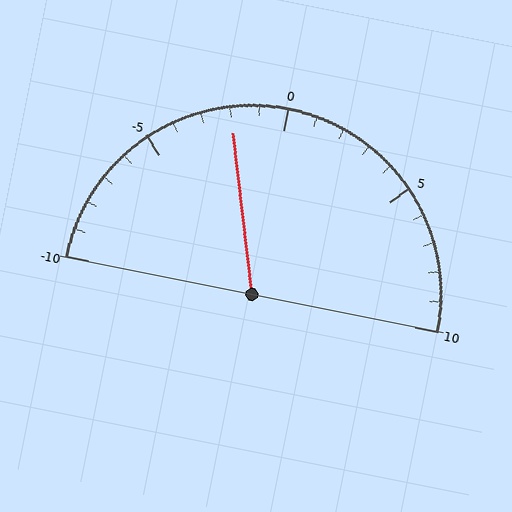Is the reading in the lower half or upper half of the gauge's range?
The reading is in the lower half of the range (-10 to 10).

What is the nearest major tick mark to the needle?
The nearest major tick mark is 0.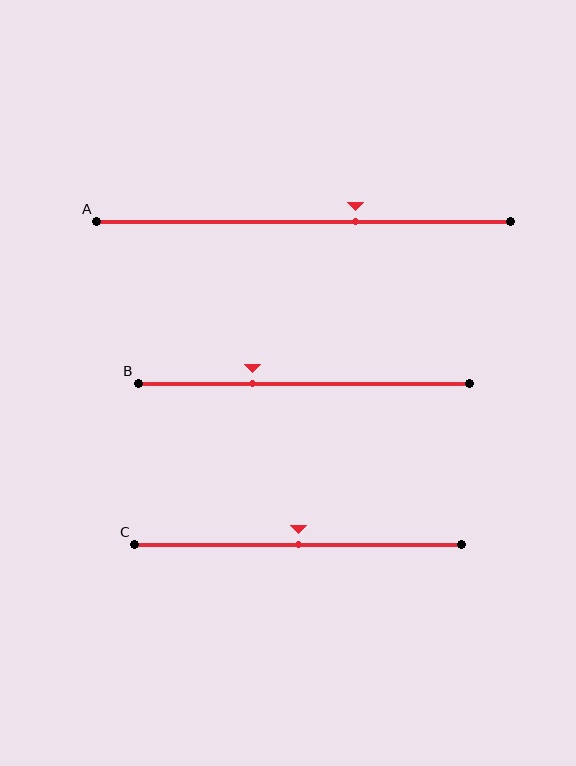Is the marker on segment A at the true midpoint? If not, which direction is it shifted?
No, the marker on segment A is shifted to the right by about 12% of the segment length.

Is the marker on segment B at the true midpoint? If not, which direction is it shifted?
No, the marker on segment B is shifted to the left by about 15% of the segment length.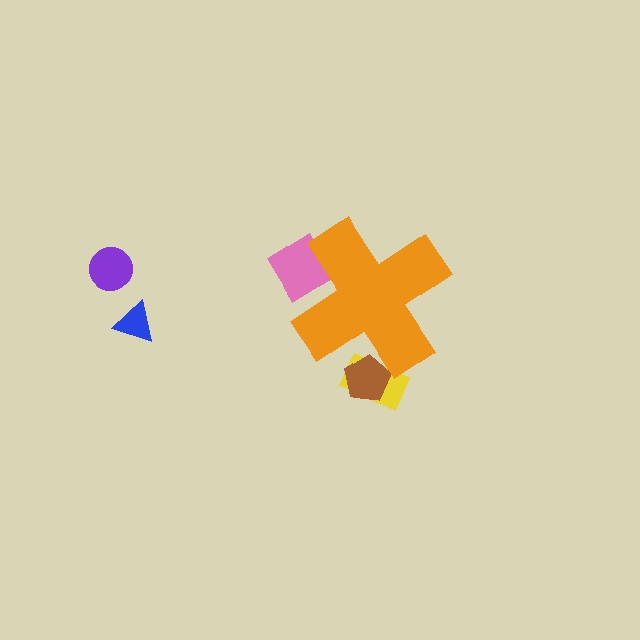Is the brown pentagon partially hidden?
Yes, the brown pentagon is partially hidden behind the orange cross.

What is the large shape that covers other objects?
An orange cross.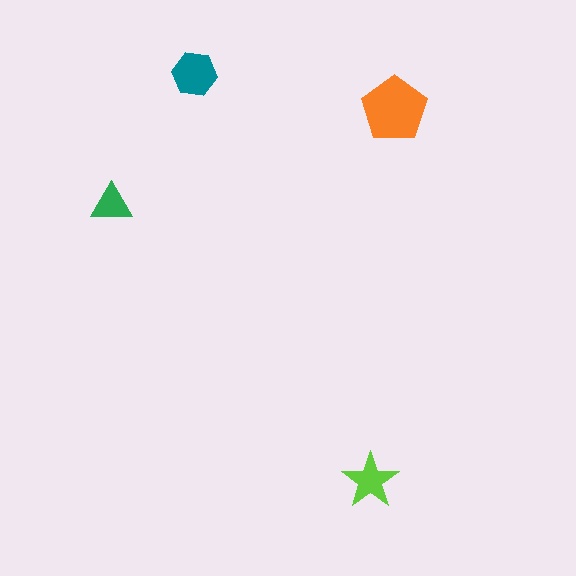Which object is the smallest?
The green triangle.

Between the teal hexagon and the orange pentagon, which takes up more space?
The orange pentagon.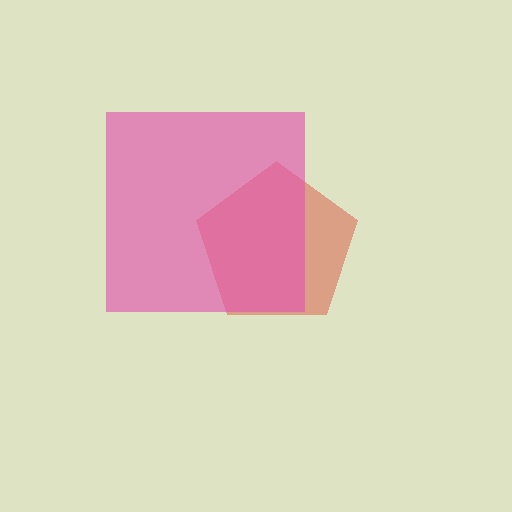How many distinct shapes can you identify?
There are 2 distinct shapes: a red pentagon, a pink square.